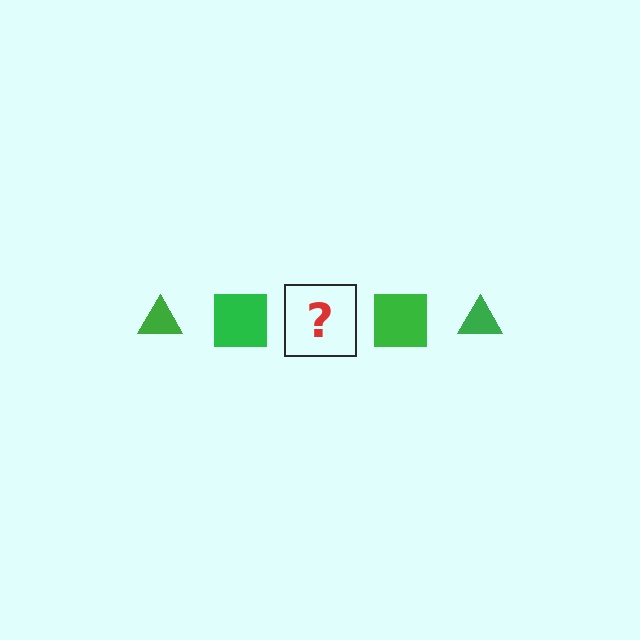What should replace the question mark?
The question mark should be replaced with a green triangle.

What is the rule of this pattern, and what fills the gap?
The rule is that the pattern cycles through triangle, square shapes in green. The gap should be filled with a green triangle.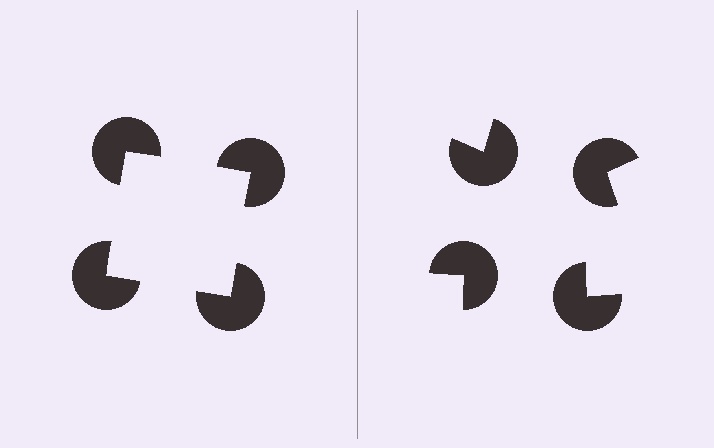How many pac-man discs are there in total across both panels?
8 — 4 on each side.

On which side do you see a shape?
An illusory square appears on the left side. On the right side the wedge cuts are rotated, so no coherent shape forms.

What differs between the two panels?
The pac-man discs are positioned identically on both sides; only the wedge orientations differ. On the left they align to a square; on the right they are misaligned.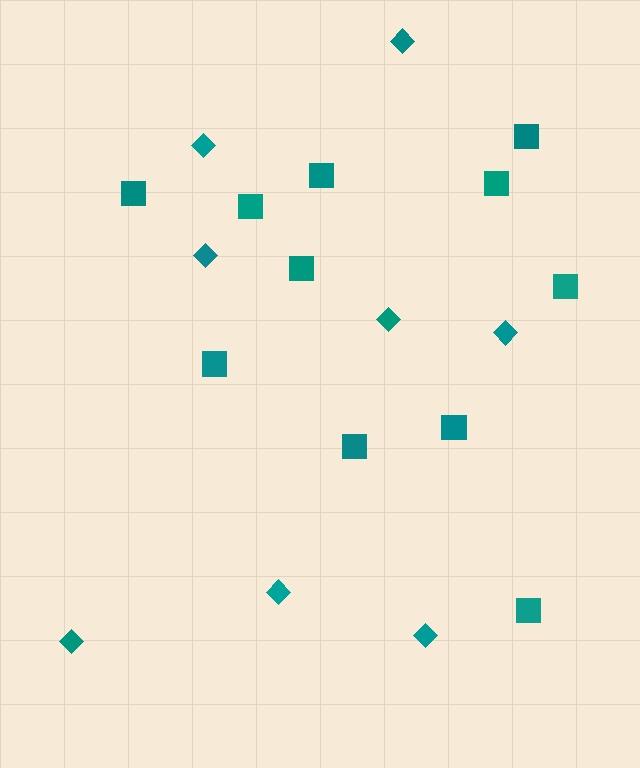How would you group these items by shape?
There are 2 groups: one group of squares (11) and one group of diamonds (8).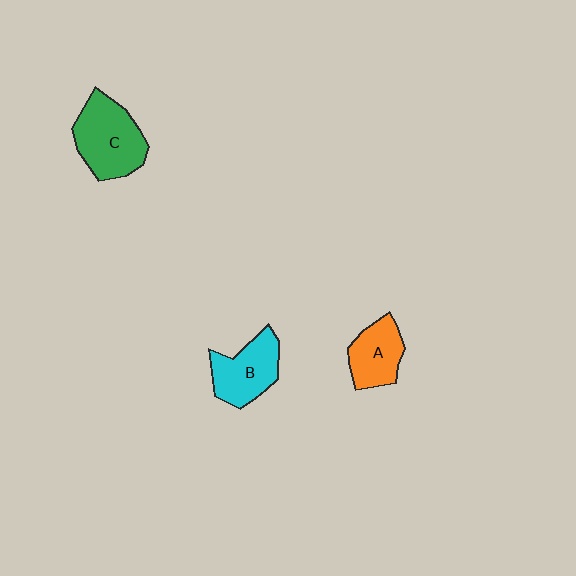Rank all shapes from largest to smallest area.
From largest to smallest: C (green), B (cyan), A (orange).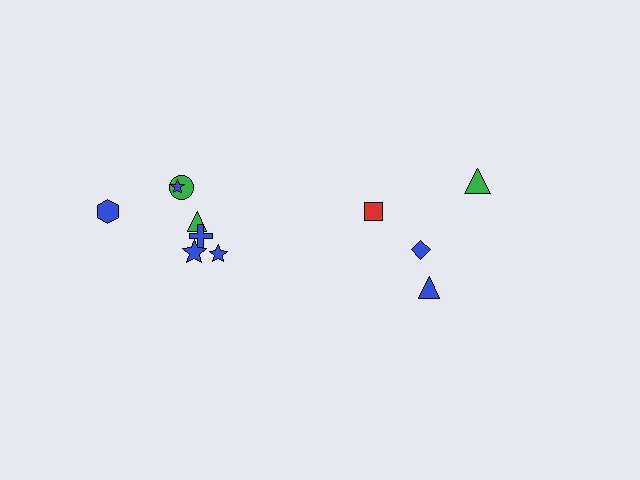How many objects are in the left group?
There are 7 objects.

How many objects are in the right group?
There are 4 objects.